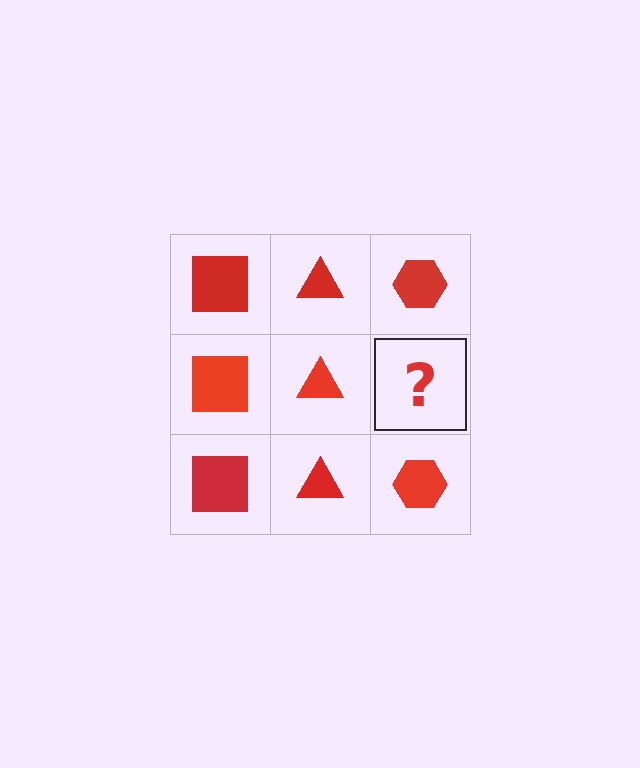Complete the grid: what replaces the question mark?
The question mark should be replaced with a red hexagon.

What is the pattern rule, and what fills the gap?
The rule is that each column has a consistent shape. The gap should be filled with a red hexagon.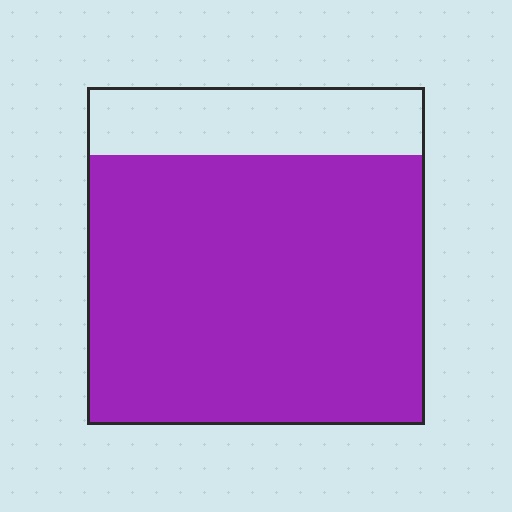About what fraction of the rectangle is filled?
About four fifths (4/5).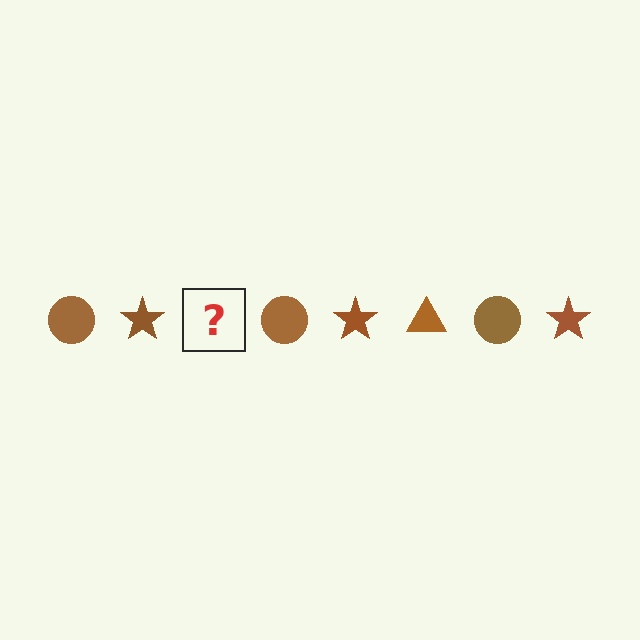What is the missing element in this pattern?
The missing element is a brown triangle.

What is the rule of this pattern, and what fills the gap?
The rule is that the pattern cycles through circle, star, triangle shapes in brown. The gap should be filled with a brown triangle.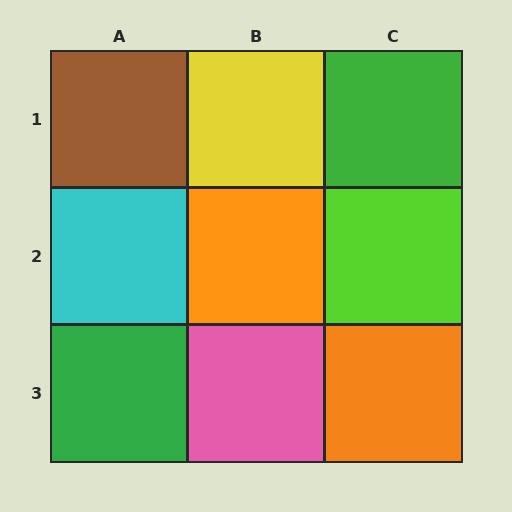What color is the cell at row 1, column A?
Brown.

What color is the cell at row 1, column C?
Green.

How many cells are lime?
1 cell is lime.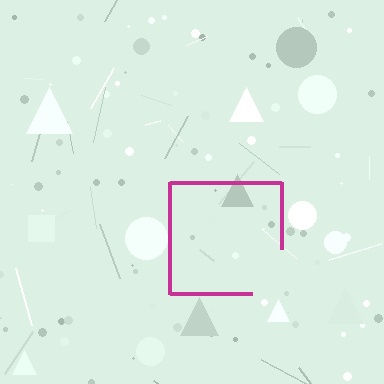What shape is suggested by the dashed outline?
The dashed outline suggests a square.